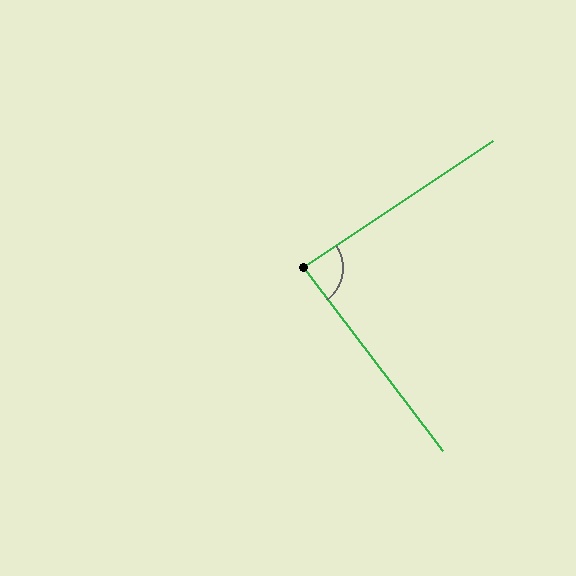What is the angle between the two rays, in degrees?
Approximately 86 degrees.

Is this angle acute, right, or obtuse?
It is approximately a right angle.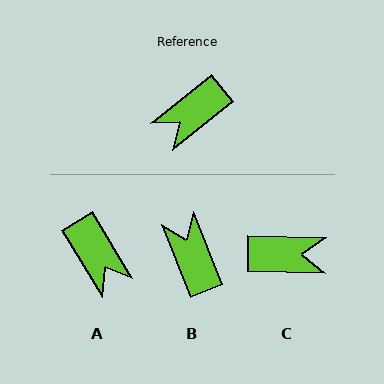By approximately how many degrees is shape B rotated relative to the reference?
Approximately 107 degrees clockwise.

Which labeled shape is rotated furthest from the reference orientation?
C, about 139 degrees away.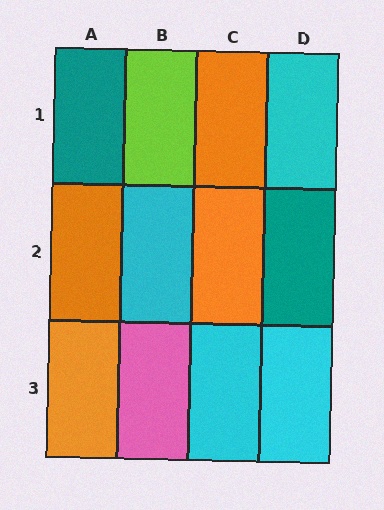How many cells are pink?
1 cell is pink.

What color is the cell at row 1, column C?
Orange.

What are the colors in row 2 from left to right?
Orange, cyan, orange, teal.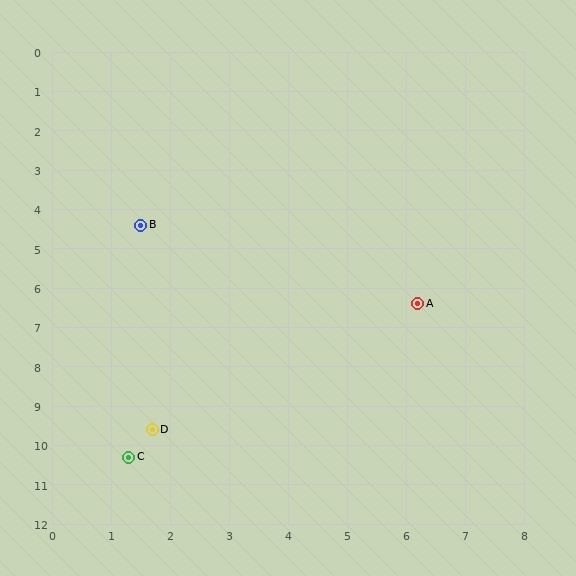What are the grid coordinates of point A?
Point A is at approximately (6.2, 6.4).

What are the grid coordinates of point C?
Point C is at approximately (1.3, 10.3).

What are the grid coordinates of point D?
Point D is at approximately (1.7, 9.6).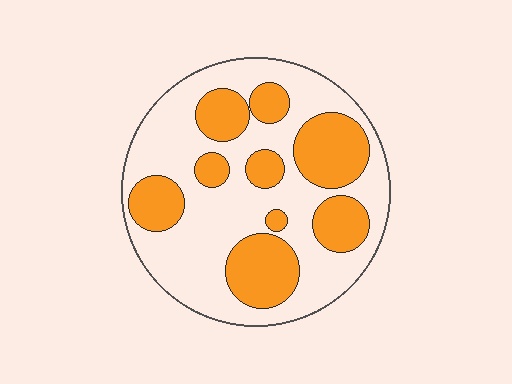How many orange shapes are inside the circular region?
9.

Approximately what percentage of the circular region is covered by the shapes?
Approximately 35%.